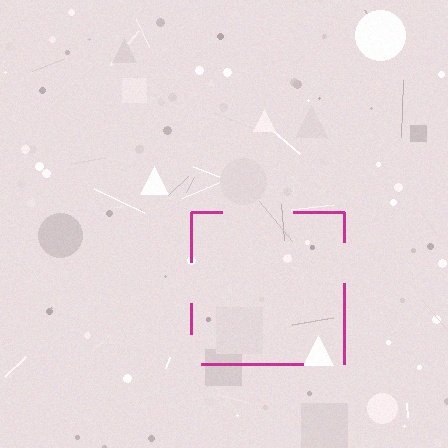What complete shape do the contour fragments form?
The contour fragments form a square.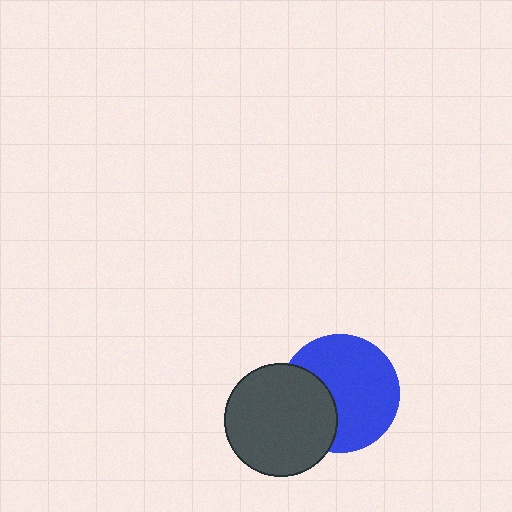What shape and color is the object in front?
The object in front is a dark gray circle.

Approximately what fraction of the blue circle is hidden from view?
Roughly 32% of the blue circle is hidden behind the dark gray circle.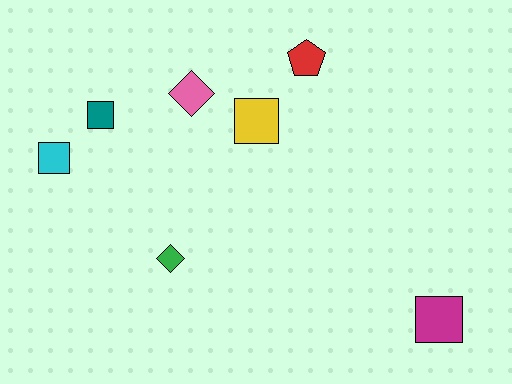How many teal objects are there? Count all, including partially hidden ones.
There is 1 teal object.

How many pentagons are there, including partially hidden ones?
There is 1 pentagon.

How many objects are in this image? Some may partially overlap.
There are 7 objects.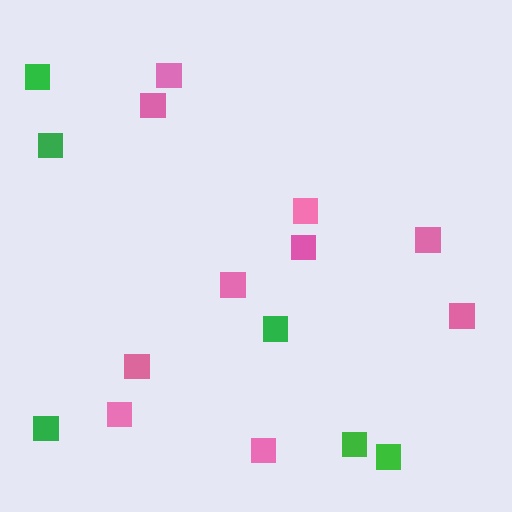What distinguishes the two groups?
There are 2 groups: one group of pink squares (10) and one group of green squares (6).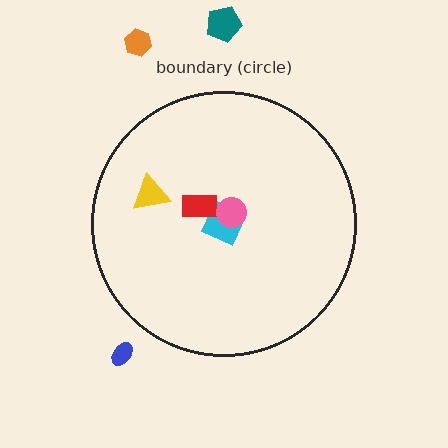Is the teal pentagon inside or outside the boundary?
Outside.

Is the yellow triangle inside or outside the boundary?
Inside.